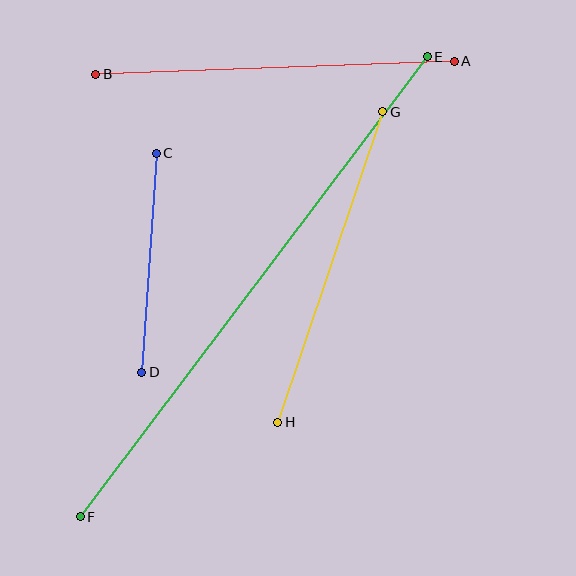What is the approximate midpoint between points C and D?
The midpoint is at approximately (149, 263) pixels.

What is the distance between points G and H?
The distance is approximately 328 pixels.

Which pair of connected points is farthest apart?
Points E and F are farthest apart.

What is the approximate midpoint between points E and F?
The midpoint is at approximately (254, 287) pixels.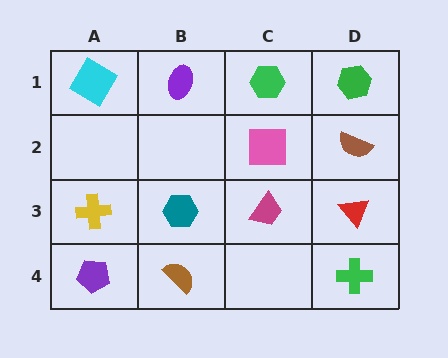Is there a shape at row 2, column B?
No, that cell is empty.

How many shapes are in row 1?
4 shapes.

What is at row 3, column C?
A magenta trapezoid.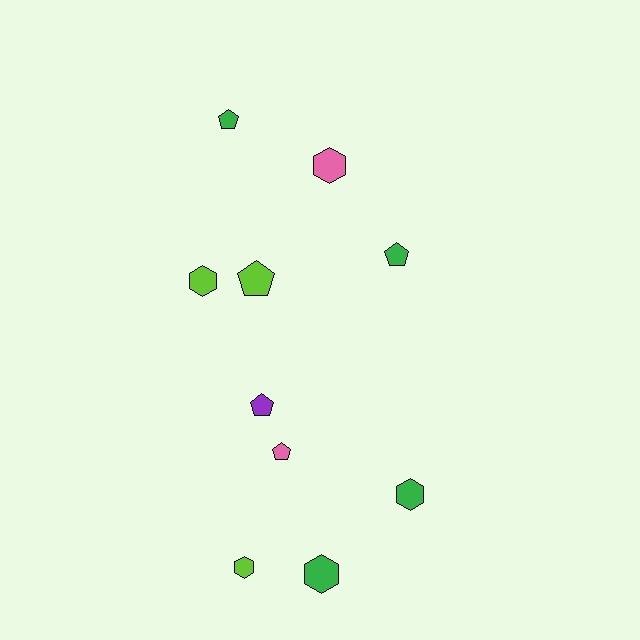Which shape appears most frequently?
Pentagon, with 5 objects.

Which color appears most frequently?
Green, with 4 objects.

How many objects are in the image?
There are 10 objects.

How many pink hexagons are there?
There is 1 pink hexagon.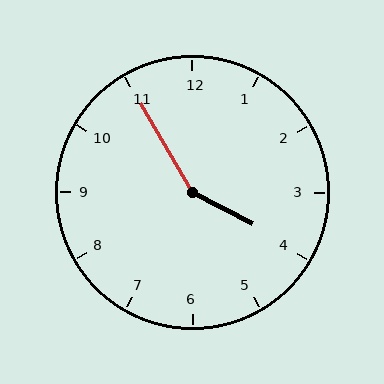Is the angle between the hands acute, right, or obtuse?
It is obtuse.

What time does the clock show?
3:55.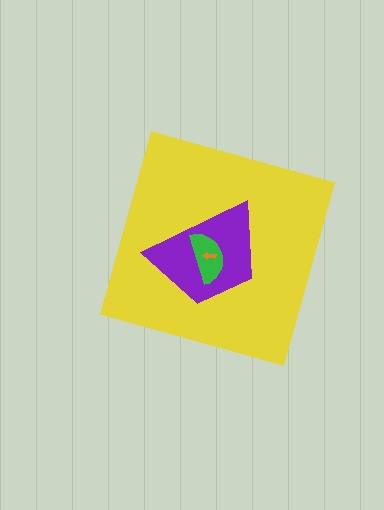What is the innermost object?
The orange arrow.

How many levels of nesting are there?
4.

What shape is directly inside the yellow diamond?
The purple trapezoid.